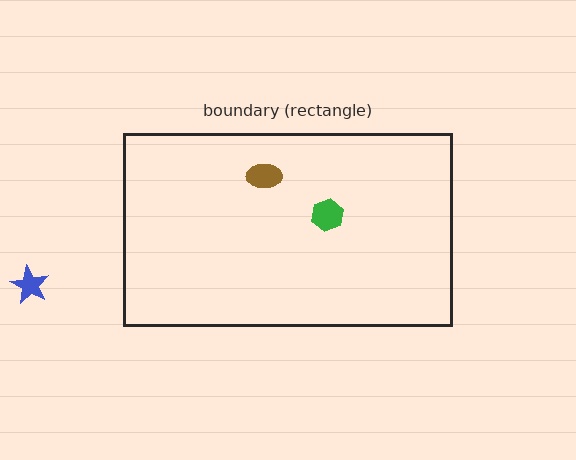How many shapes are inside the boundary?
2 inside, 1 outside.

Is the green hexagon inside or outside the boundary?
Inside.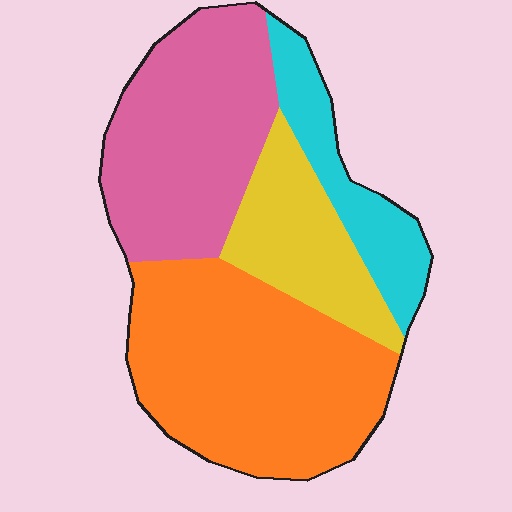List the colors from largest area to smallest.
From largest to smallest: orange, pink, yellow, cyan.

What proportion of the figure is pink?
Pink covers 31% of the figure.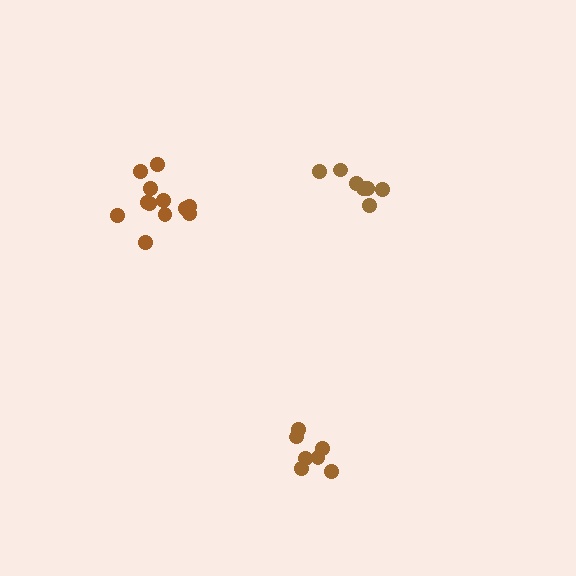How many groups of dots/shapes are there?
There are 3 groups.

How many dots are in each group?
Group 1: 12 dots, Group 2: 7 dots, Group 3: 7 dots (26 total).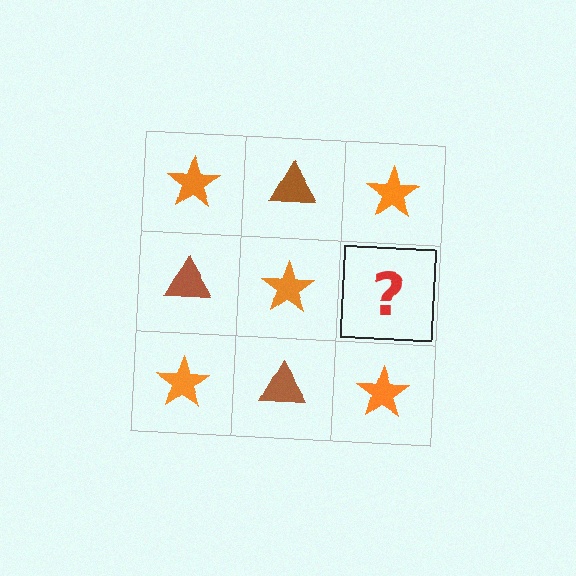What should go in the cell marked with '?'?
The missing cell should contain a brown triangle.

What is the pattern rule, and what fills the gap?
The rule is that it alternates orange star and brown triangle in a checkerboard pattern. The gap should be filled with a brown triangle.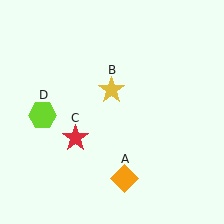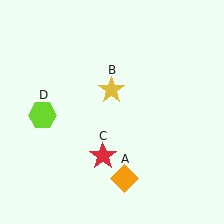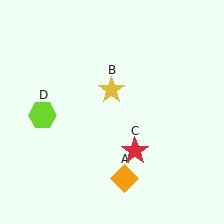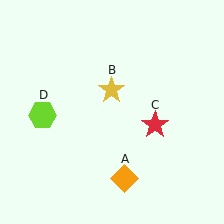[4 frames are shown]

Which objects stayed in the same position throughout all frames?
Orange diamond (object A) and yellow star (object B) and lime hexagon (object D) remained stationary.